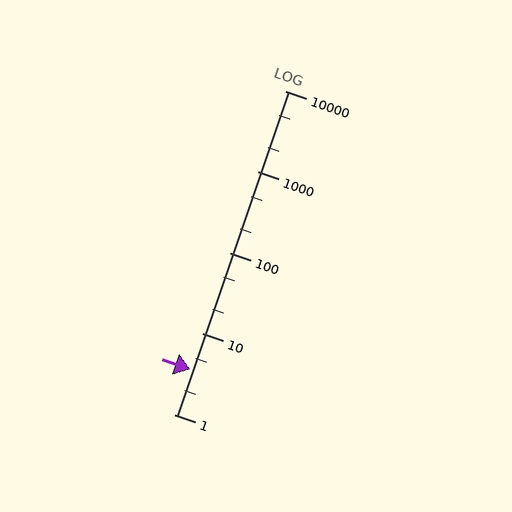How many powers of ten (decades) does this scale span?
The scale spans 4 decades, from 1 to 10000.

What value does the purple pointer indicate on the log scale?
The pointer indicates approximately 3.6.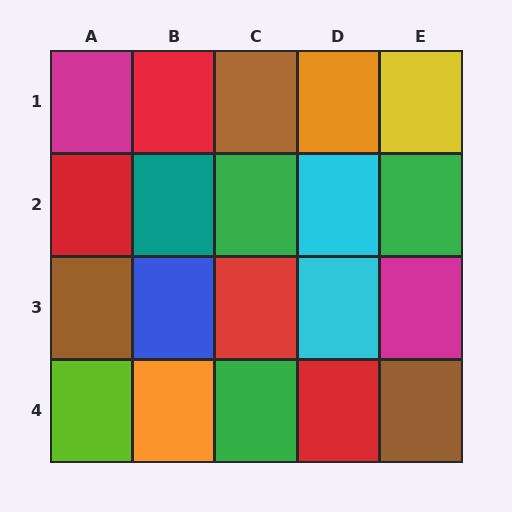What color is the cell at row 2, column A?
Red.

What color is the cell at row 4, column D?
Red.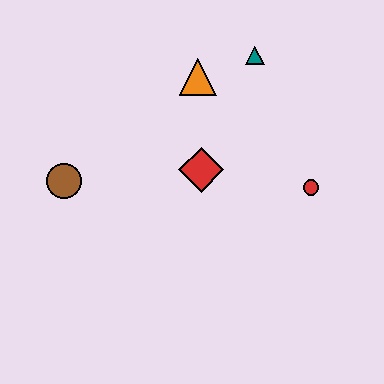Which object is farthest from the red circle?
The brown circle is farthest from the red circle.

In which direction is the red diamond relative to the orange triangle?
The red diamond is below the orange triangle.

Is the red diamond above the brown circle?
Yes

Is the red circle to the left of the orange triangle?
No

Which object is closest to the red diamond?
The orange triangle is closest to the red diamond.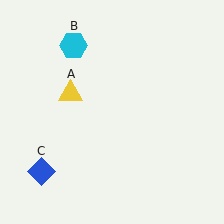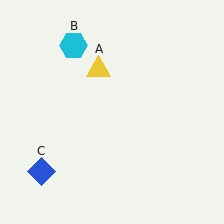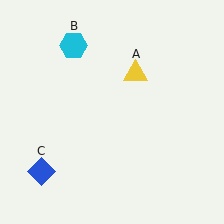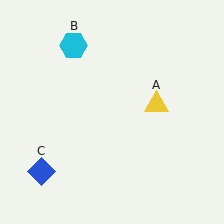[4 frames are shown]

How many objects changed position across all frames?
1 object changed position: yellow triangle (object A).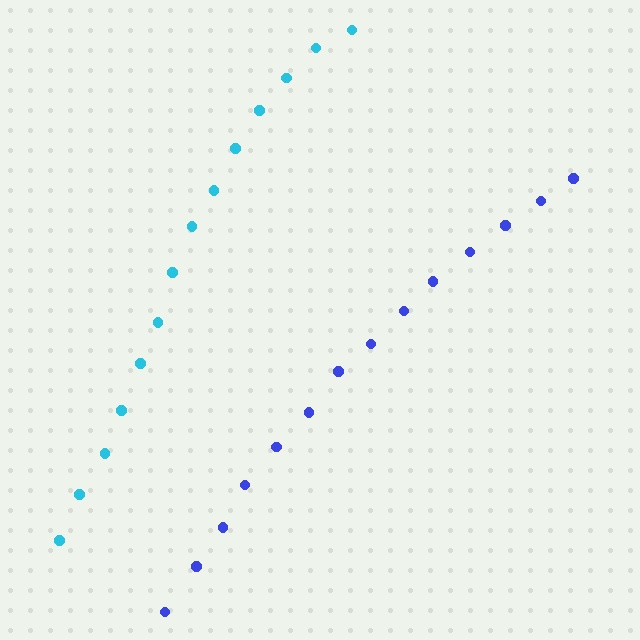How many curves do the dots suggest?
There are 2 distinct paths.